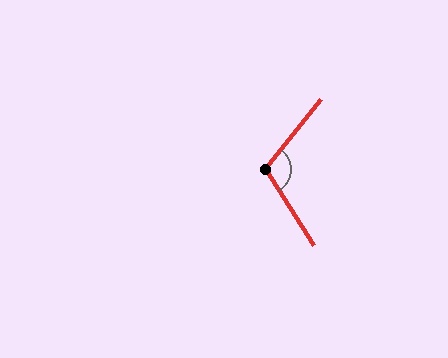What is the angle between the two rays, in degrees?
Approximately 110 degrees.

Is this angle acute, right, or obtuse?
It is obtuse.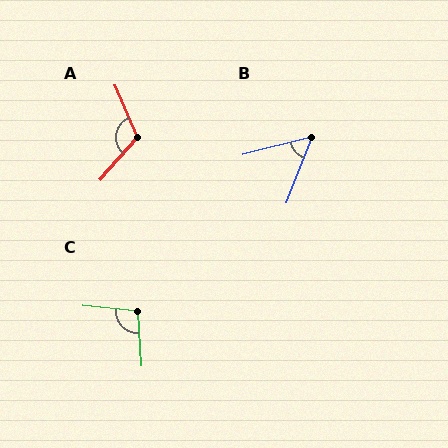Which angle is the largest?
A, at approximately 115 degrees.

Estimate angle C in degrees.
Approximately 99 degrees.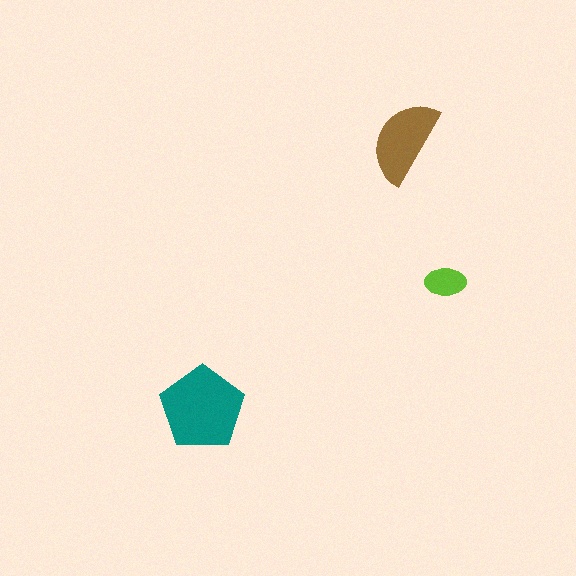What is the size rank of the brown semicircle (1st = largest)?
2nd.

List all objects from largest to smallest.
The teal pentagon, the brown semicircle, the lime ellipse.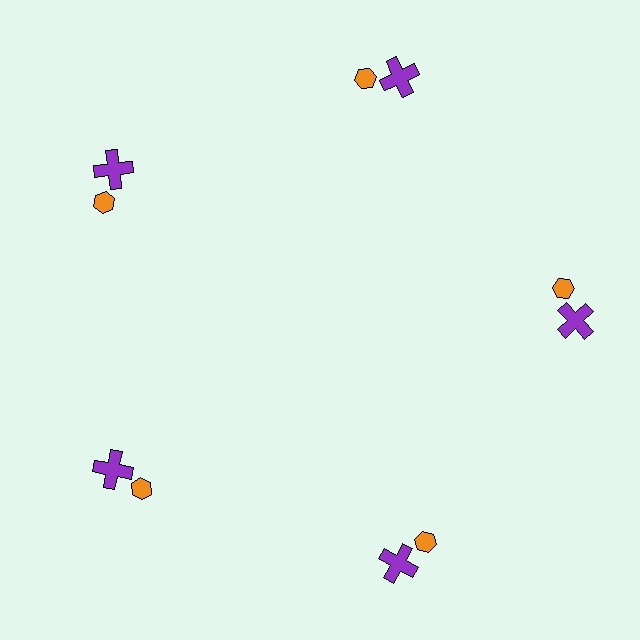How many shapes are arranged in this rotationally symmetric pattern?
There are 10 shapes, arranged in 5 groups of 2.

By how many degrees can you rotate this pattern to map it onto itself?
The pattern maps onto itself every 72 degrees of rotation.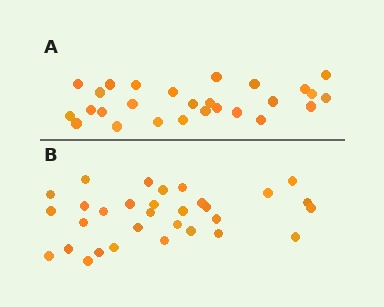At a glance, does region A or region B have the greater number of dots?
Region B (the bottom region) has more dots.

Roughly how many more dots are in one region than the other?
Region B has about 4 more dots than region A.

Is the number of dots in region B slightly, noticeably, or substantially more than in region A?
Region B has only slightly more — the two regions are fairly close. The ratio is roughly 1.1 to 1.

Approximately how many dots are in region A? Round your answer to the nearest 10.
About 30 dots. (The exact count is 27, which rounds to 30.)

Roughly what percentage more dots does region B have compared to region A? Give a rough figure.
About 15% more.